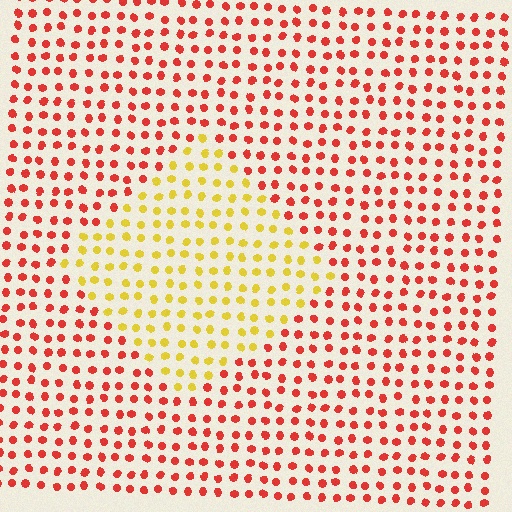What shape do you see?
I see a diamond.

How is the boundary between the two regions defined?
The boundary is defined purely by a slight shift in hue (about 53 degrees). Spacing, size, and orientation are identical on both sides.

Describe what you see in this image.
The image is filled with small red elements in a uniform arrangement. A diamond-shaped region is visible where the elements are tinted to a slightly different hue, forming a subtle color boundary.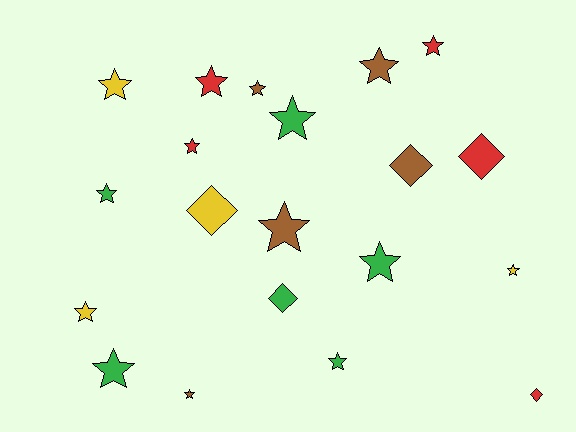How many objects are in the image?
There are 20 objects.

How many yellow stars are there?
There are 3 yellow stars.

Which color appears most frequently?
Green, with 6 objects.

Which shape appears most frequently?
Star, with 15 objects.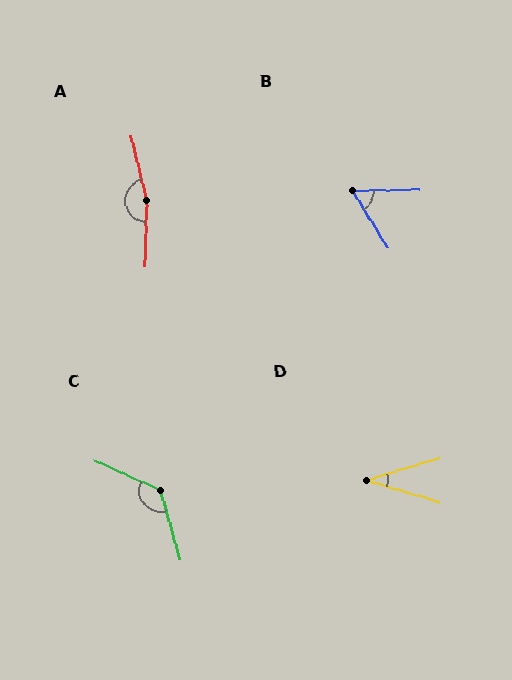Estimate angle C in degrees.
Approximately 130 degrees.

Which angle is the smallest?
D, at approximately 34 degrees.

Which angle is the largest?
A, at approximately 166 degrees.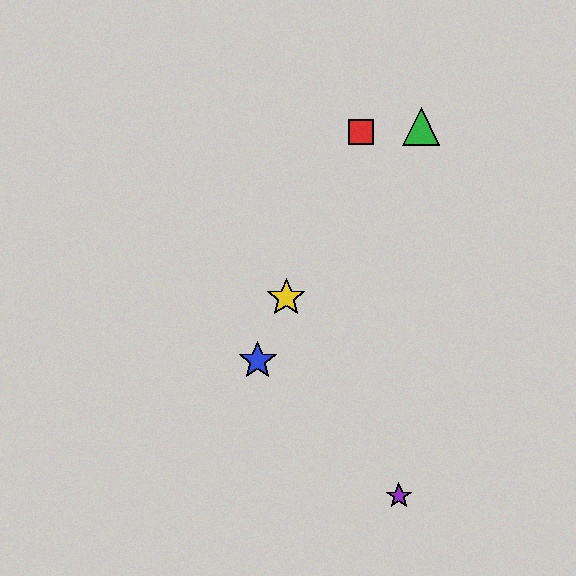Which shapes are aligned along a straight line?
The red square, the blue star, the yellow star are aligned along a straight line.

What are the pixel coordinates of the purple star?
The purple star is at (399, 496).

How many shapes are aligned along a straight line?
3 shapes (the red square, the blue star, the yellow star) are aligned along a straight line.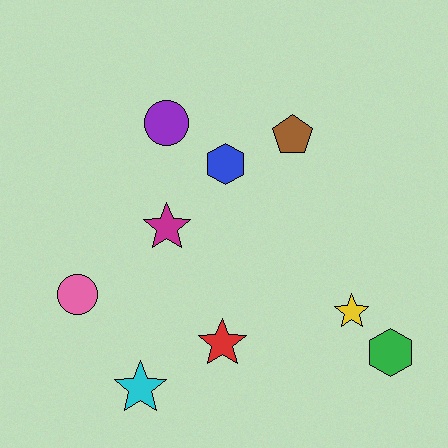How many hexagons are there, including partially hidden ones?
There are 2 hexagons.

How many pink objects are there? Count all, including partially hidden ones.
There is 1 pink object.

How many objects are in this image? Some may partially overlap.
There are 9 objects.